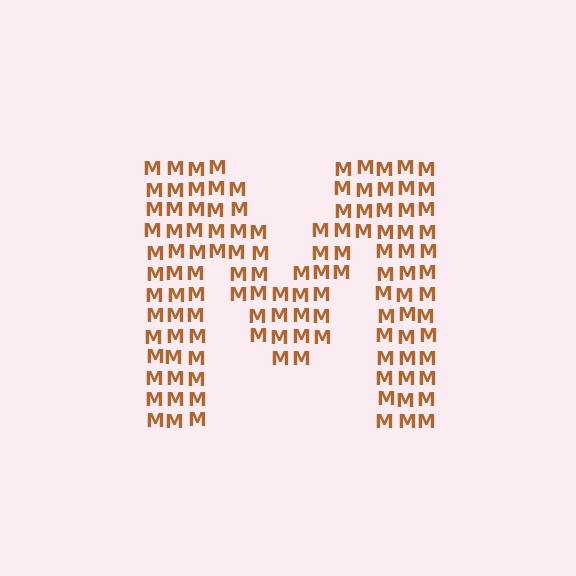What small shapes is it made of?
It is made of small letter M's.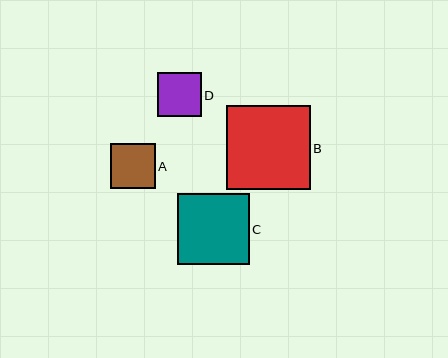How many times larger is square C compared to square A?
Square C is approximately 1.6 times the size of square A.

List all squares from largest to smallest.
From largest to smallest: B, C, A, D.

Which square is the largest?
Square B is the largest with a size of approximately 84 pixels.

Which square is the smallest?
Square D is the smallest with a size of approximately 44 pixels.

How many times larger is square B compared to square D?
Square B is approximately 1.9 times the size of square D.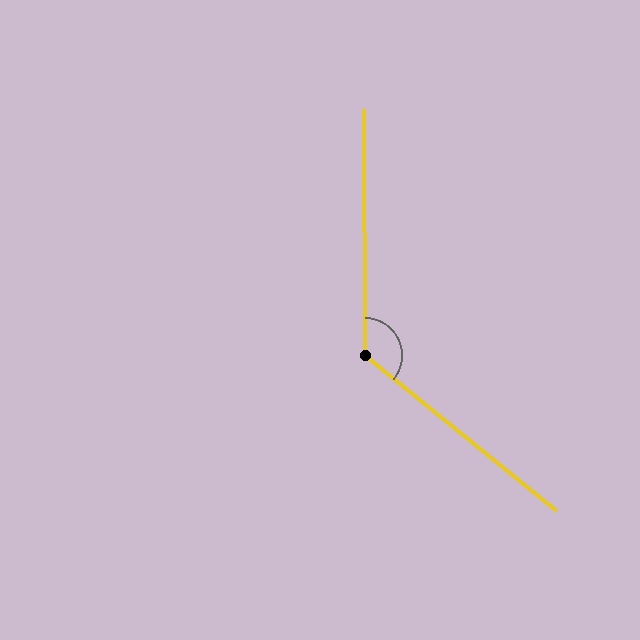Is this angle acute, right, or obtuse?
It is obtuse.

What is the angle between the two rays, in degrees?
Approximately 129 degrees.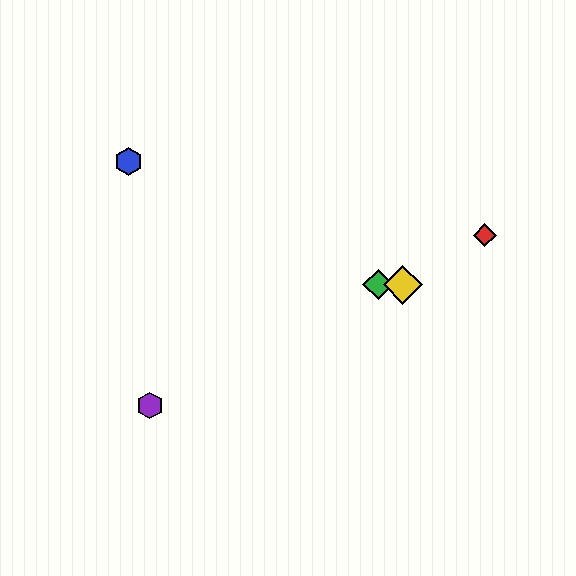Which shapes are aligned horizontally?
The green diamond, the yellow diamond are aligned horizontally.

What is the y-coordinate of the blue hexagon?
The blue hexagon is at y≈162.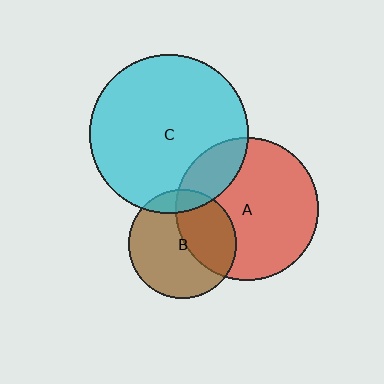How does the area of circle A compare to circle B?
Approximately 1.7 times.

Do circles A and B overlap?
Yes.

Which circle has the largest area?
Circle C (cyan).